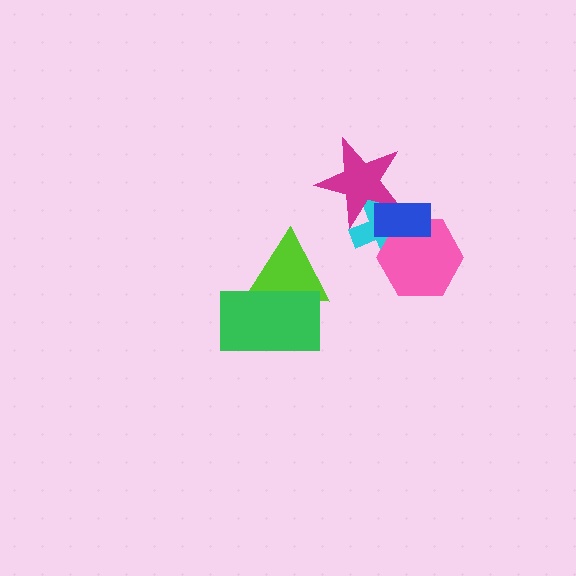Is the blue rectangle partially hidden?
No, no other shape covers it.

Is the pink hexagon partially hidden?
Yes, it is partially covered by another shape.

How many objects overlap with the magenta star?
2 objects overlap with the magenta star.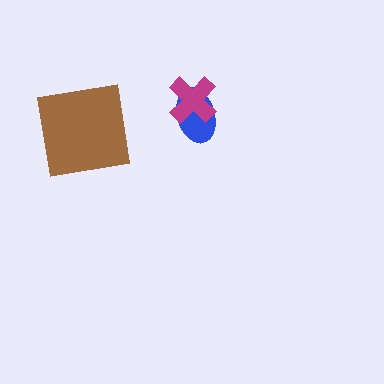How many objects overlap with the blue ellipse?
1 object overlaps with the blue ellipse.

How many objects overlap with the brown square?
0 objects overlap with the brown square.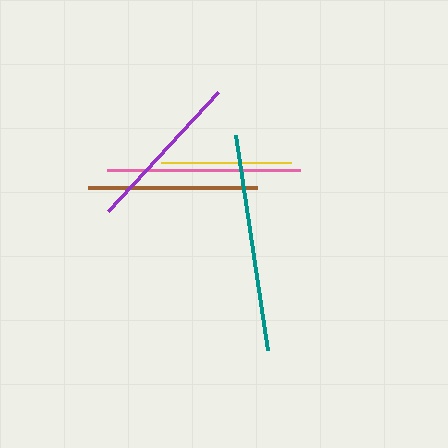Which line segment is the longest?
The teal line is the longest at approximately 217 pixels.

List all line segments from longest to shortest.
From longest to shortest: teal, pink, brown, purple, yellow.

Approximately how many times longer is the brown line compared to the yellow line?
The brown line is approximately 1.3 times the length of the yellow line.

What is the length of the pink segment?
The pink segment is approximately 194 pixels long.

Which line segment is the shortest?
The yellow line is the shortest at approximately 130 pixels.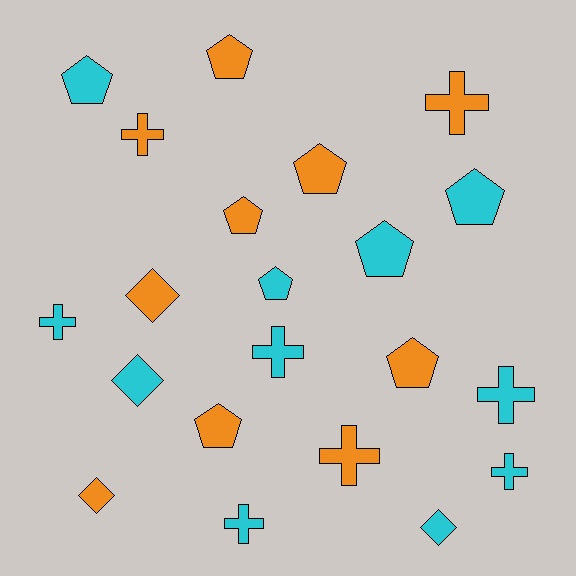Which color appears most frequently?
Cyan, with 11 objects.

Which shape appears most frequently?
Pentagon, with 9 objects.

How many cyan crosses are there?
There are 5 cyan crosses.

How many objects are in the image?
There are 21 objects.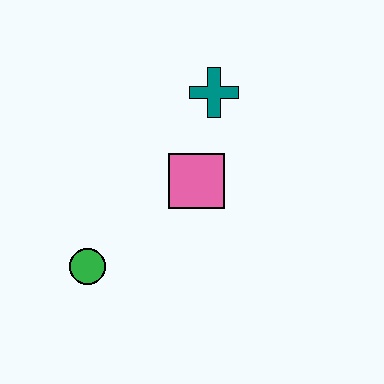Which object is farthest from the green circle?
The teal cross is farthest from the green circle.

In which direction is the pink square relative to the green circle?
The pink square is to the right of the green circle.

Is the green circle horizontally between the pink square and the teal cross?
No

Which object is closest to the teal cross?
The pink square is closest to the teal cross.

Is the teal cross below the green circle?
No